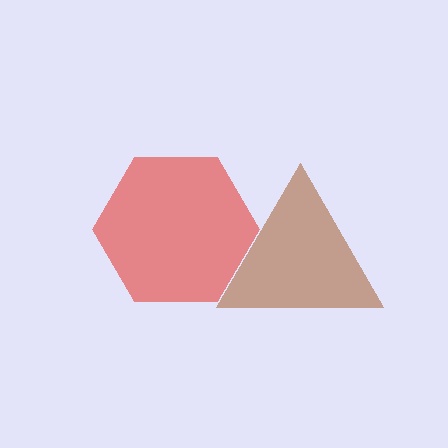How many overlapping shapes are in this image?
There are 2 overlapping shapes in the image.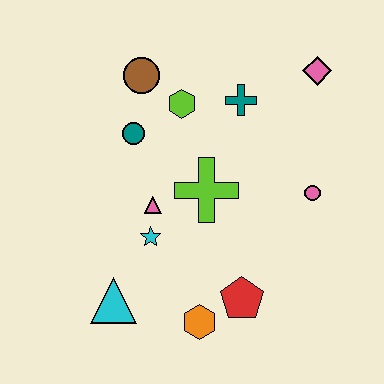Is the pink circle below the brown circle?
Yes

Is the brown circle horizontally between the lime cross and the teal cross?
No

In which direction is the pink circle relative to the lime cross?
The pink circle is to the right of the lime cross.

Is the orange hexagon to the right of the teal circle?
Yes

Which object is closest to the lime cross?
The pink triangle is closest to the lime cross.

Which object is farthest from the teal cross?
The cyan triangle is farthest from the teal cross.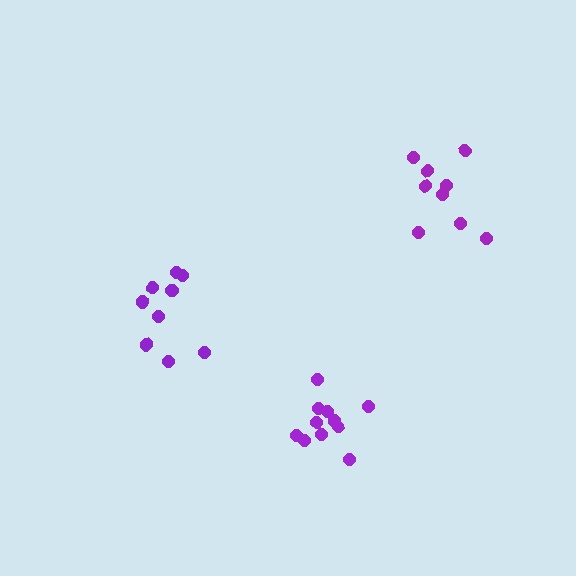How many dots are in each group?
Group 1: 9 dots, Group 2: 9 dots, Group 3: 11 dots (29 total).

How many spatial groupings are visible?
There are 3 spatial groupings.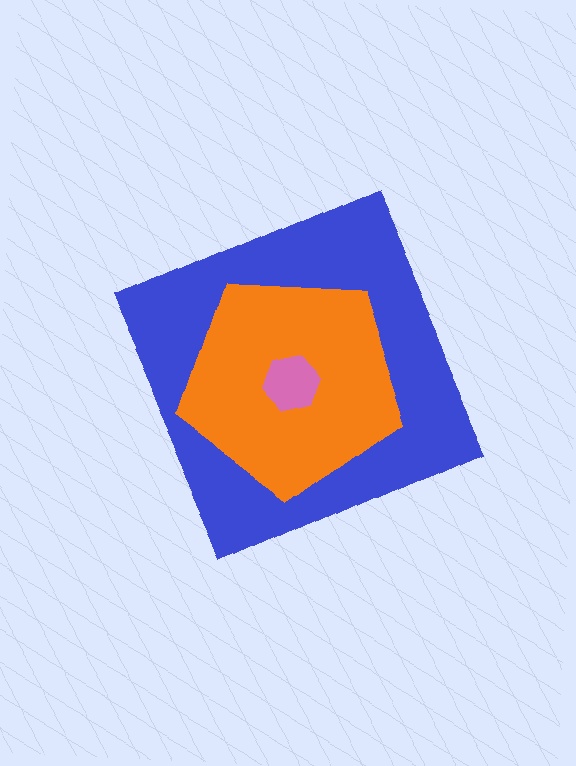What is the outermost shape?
The blue diamond.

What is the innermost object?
The pink hexagon.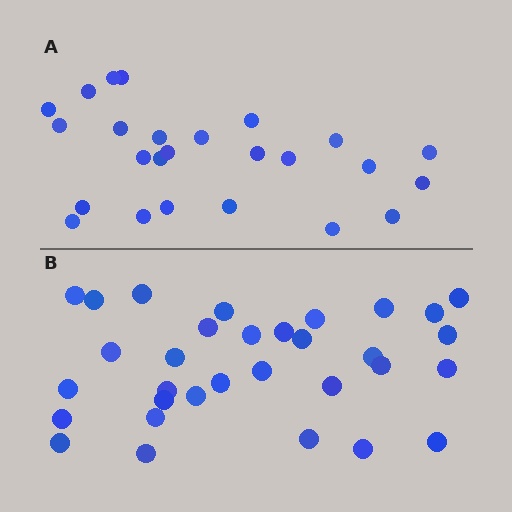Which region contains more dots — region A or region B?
Region B (the bottom region) has more dots.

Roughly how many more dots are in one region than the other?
Region B has roughly 8 or so more dots than region A.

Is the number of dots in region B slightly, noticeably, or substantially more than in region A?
Region B has noticeably more, but not dramatically so. The ratio is roughly 1.3 to 1.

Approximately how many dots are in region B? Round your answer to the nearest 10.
About 30 dots. (The exact count is 32, which rounds to 30.)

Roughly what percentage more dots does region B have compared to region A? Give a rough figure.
About 30% more.